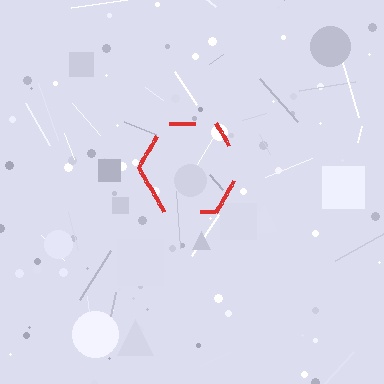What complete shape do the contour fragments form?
The contour fragments form a hexagon.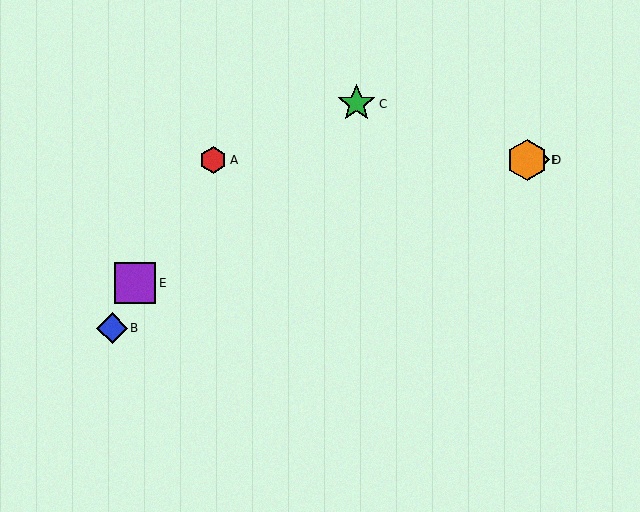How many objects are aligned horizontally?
3 objects (A, D, F) are aligned horizontally.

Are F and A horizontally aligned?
Yes, both are at y≈160.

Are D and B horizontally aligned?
No, D is at y≈160 and B is at y≈328.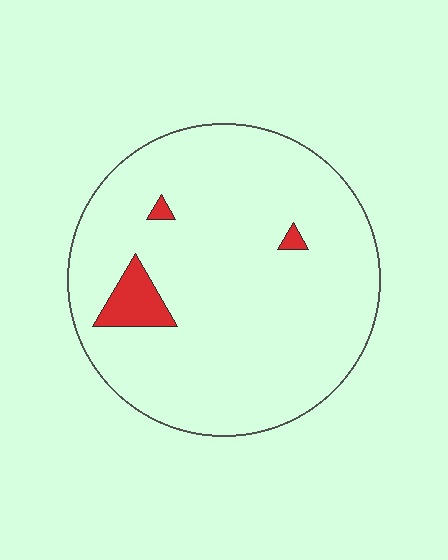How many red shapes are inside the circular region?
3.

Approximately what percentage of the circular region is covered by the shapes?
Approximately 5%.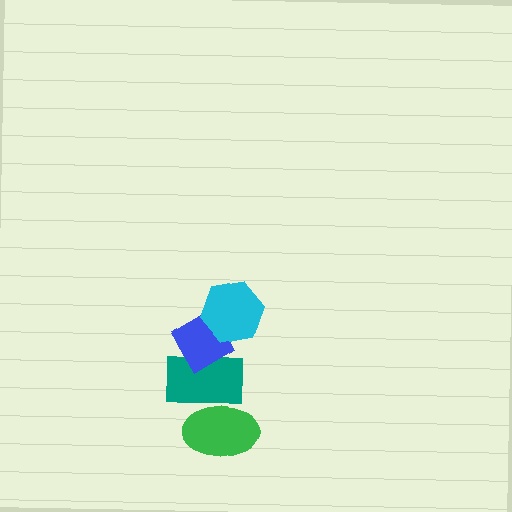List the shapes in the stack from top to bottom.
From top to bottom: the cyan hexagon, the blue diamond, the teal rectangle, the green ellipse.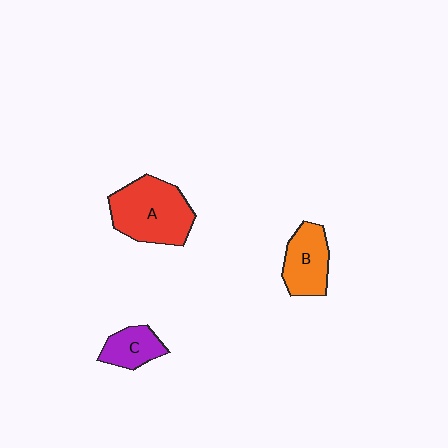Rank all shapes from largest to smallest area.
From largest to smallest: A (red), B (orange), C (purple).